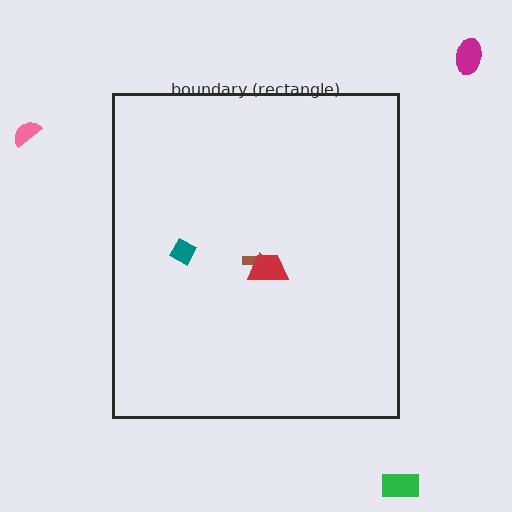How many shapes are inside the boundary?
3 inside, 3 outside.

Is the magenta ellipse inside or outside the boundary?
Outside.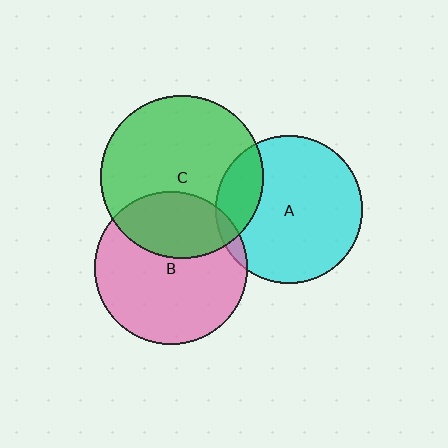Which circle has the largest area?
Circle C (green).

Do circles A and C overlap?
Yes.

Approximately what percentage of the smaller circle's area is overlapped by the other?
Approximately 20%.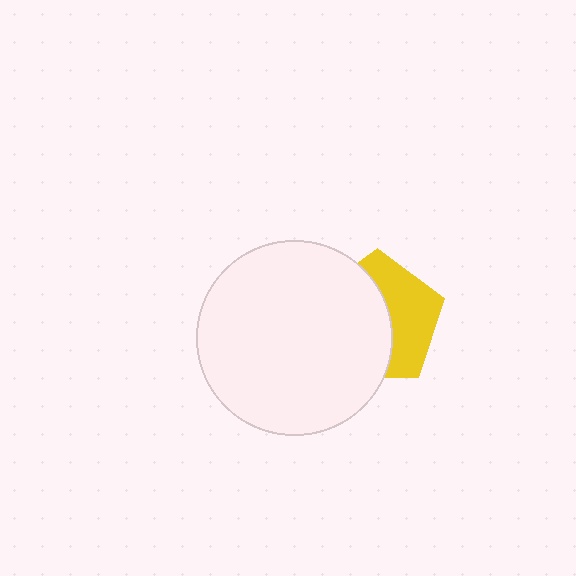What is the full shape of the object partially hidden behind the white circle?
The partially hidden object is a yellow pentagon.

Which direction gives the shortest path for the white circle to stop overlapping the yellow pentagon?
Moving left gives the shortest separation.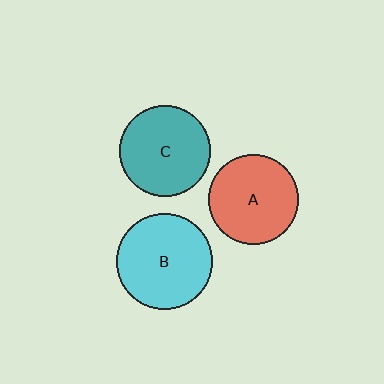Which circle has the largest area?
Circle B (cyan).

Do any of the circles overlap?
No, none of the circles overlap.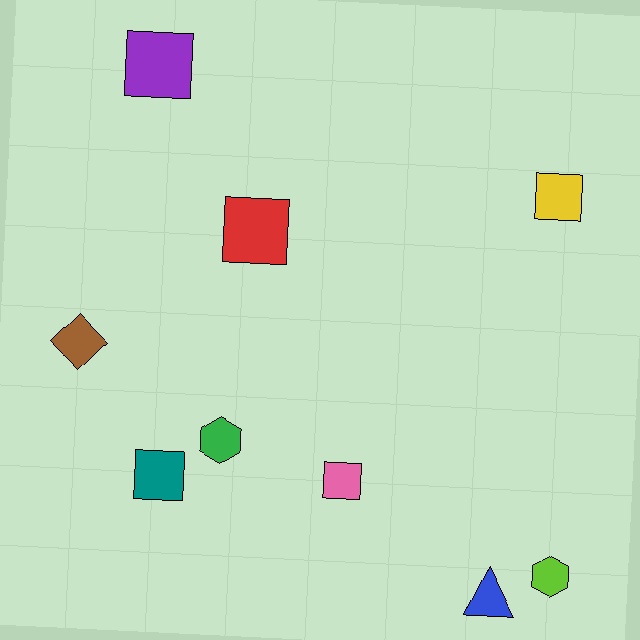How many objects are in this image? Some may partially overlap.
There are 9 objects.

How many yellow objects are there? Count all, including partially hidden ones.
There is 1 yellow object.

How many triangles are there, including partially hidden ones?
There is 1 triangle.